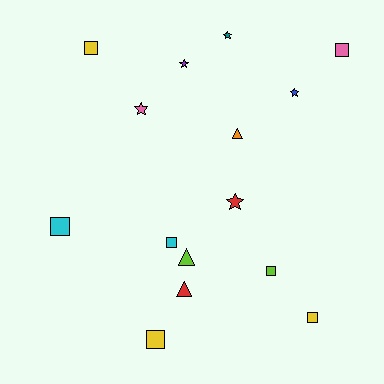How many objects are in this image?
There are 15 objects.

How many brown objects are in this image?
There are no brown objects.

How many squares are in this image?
There are 7 squares.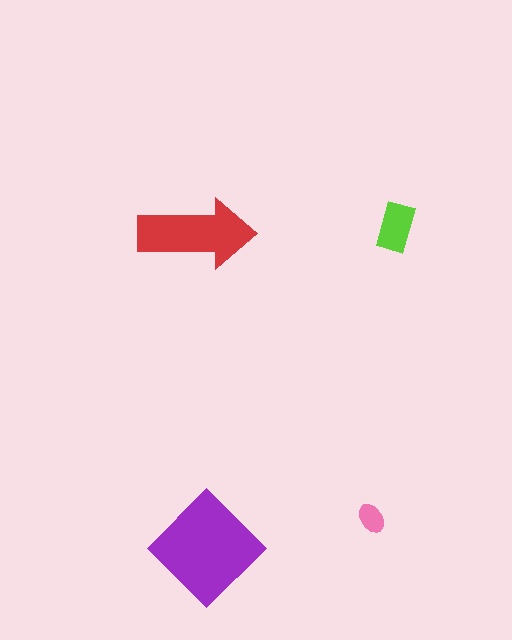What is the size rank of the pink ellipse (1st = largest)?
4th.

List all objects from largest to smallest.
The purple diamond, the red arrow, the lime rectangle, the pink ellipse.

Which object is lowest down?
The purple diamond is bottommost.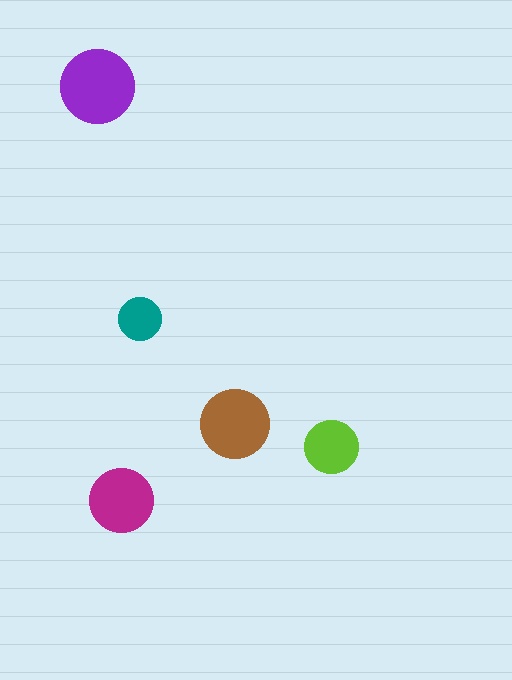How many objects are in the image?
There are 5 objects in the image.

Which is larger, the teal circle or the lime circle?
The lime one.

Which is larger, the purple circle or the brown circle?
The purple one.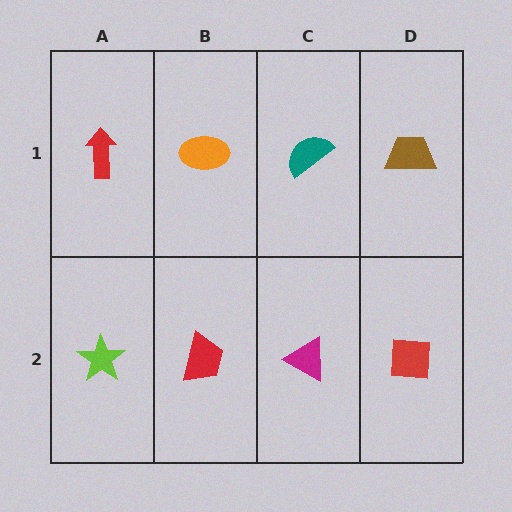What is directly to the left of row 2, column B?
A lime star.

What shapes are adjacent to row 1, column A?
A lime star (row 2, column A), an orange ellipse (row 1, column B).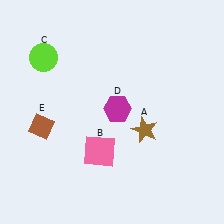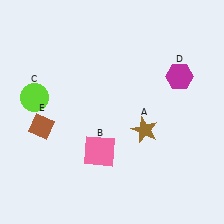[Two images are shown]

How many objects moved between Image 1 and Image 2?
2 objects moved between the two images.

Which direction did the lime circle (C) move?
The lime circle (C) moved down.